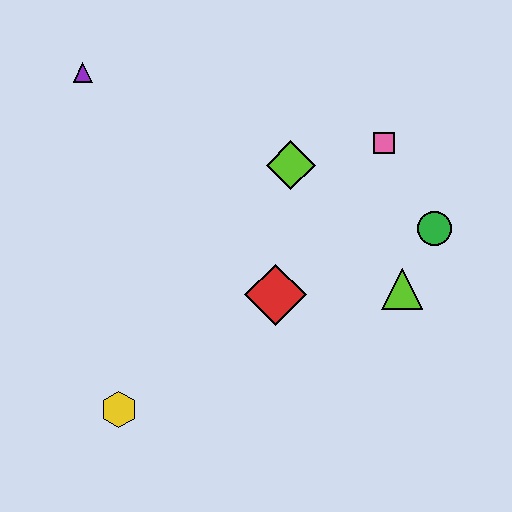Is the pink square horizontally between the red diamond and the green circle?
Yes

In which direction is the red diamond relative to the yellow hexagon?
The red diamond is to the right of the yellow hexagon.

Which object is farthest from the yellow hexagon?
The pink square is farthest from the yellow hexagon.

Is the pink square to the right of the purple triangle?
Yes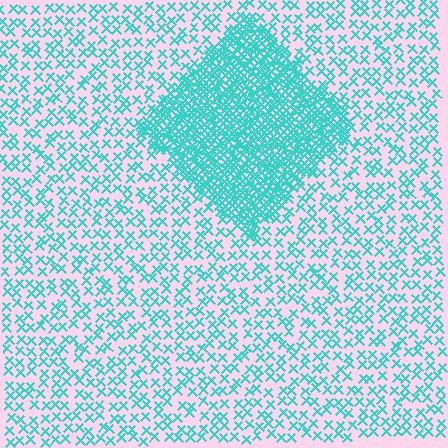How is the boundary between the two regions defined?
The boundary is defined by a change in element density (approximately 3.2x ratio). All elements are the same color, size, and shape.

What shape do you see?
I see a diamond.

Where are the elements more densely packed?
The elements are more densely packed inside the diamond boundary.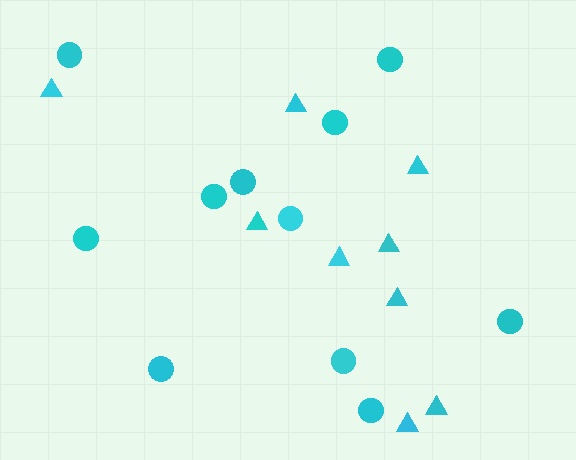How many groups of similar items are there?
There are 2 groups: one group of triangles (9) and one group of circles (11).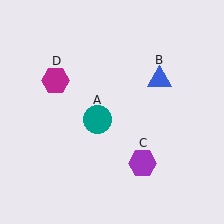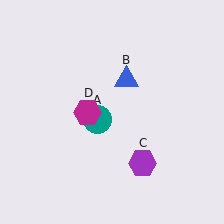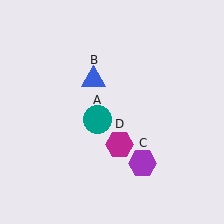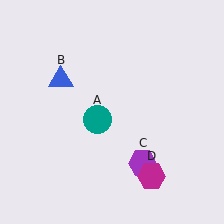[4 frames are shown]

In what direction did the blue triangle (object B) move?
The blue triangle (object B) moved left.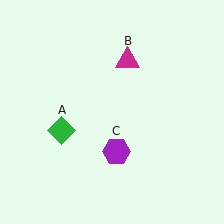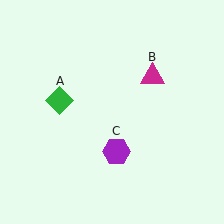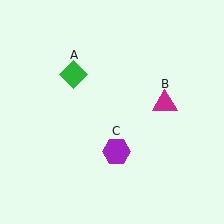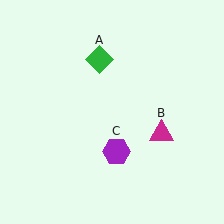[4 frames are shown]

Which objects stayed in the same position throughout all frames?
Purple hexagon (object C) remained stationary.